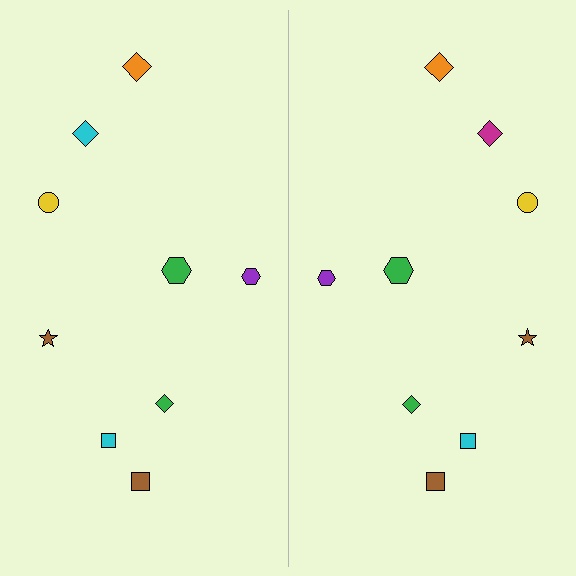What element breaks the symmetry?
The magenta diamond on the right side breaks the symmetry — its mirror counterpart is cyan.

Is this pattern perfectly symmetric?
No, the pattern is not perfectly symmetric. The magenta diamond on the right side breaks the symmetry — its mirror counterpart is cyan.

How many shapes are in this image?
There are 18 shapes in this image.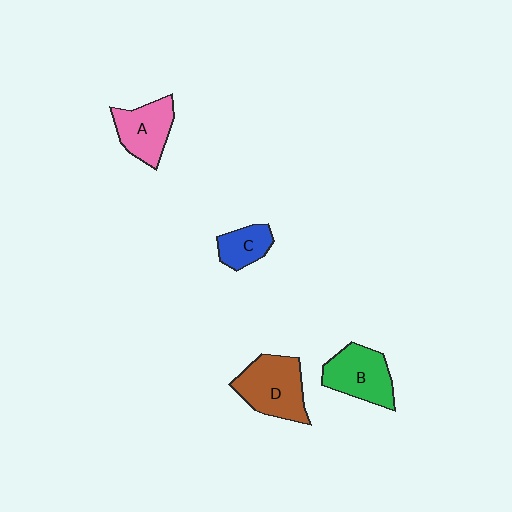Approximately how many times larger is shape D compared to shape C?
Approximately 2.0 times.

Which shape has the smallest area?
Shape C (blue).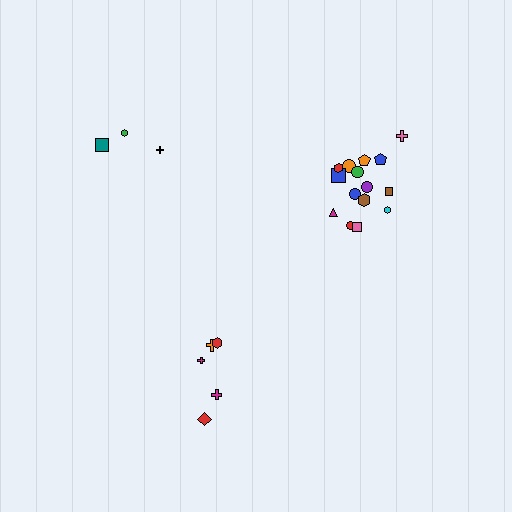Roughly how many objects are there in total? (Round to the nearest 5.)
Roughly 25 objects in total.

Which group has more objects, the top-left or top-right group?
The top-right group.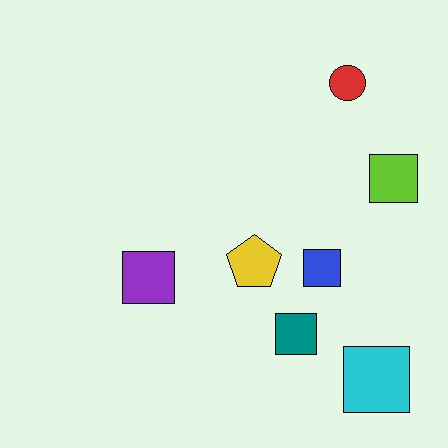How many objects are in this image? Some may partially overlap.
There are 7 objects.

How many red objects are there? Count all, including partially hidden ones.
There is 1 red object.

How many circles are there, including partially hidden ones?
There is 1 circle.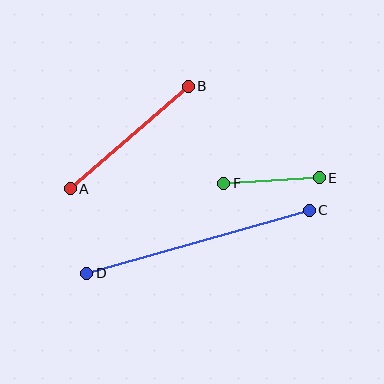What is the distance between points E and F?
The distance is approximately 96 pixels.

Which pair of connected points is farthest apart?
Points C and D are farthest apart.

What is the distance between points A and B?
The distance is approximately 156 pixels.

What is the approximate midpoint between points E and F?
The midpoint is at approximately (272, 181) pixels.